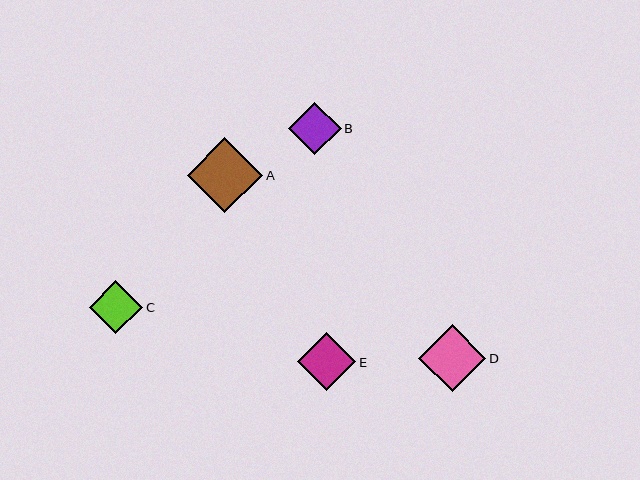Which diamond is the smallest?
Diamond B is the smallest with a size of approximately 52 pixels.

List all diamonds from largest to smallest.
From largest to smallest: A, D, E, C, B.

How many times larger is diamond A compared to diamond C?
Diamond A is approximately 1.4 times the size of diamond C.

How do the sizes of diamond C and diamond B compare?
Diamond C and diamond B are approximately the same size.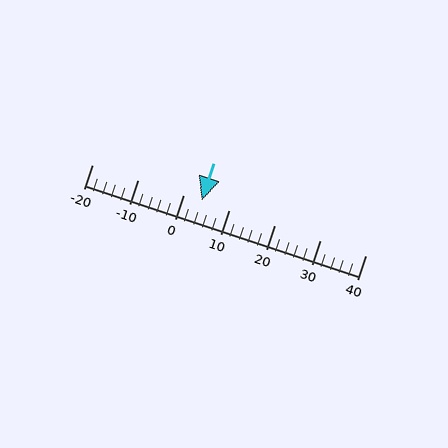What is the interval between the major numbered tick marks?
The major tick marks are spaced 10 units apart.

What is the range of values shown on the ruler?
The ruler shows values from -20 to 40.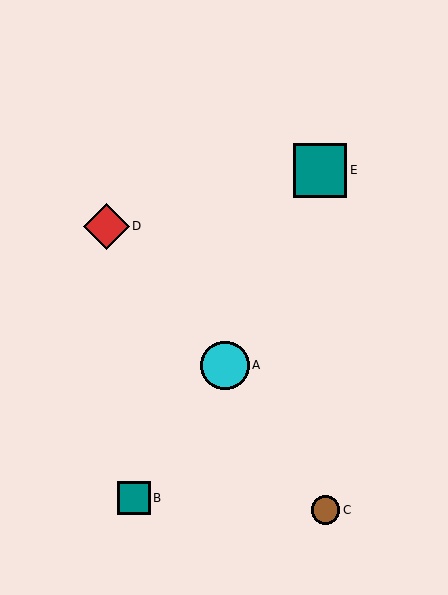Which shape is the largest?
The teal square (labeled E) is the largest.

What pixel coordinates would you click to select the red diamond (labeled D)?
Click at (106, 226) to select the red diamond D.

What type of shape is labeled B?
Shape B is a teal square.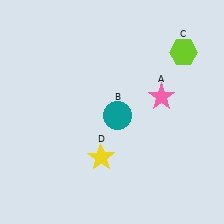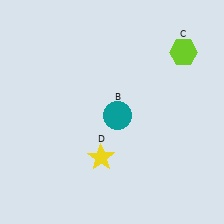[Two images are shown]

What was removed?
The pink star (A) was removed in Image 2.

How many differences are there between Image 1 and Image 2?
There is 1 difference between the two images.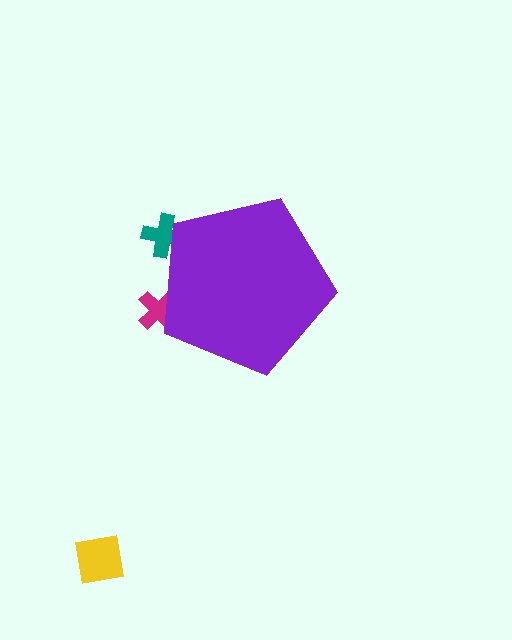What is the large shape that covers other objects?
A purple pentagon.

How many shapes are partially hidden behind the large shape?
2 shapes are partially hidden.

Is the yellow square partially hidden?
No, the yellow square is fully visible.